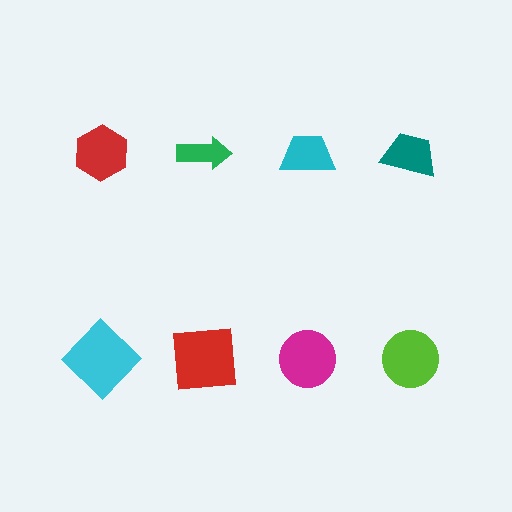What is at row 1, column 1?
A red hexagon.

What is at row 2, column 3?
A magenta circle.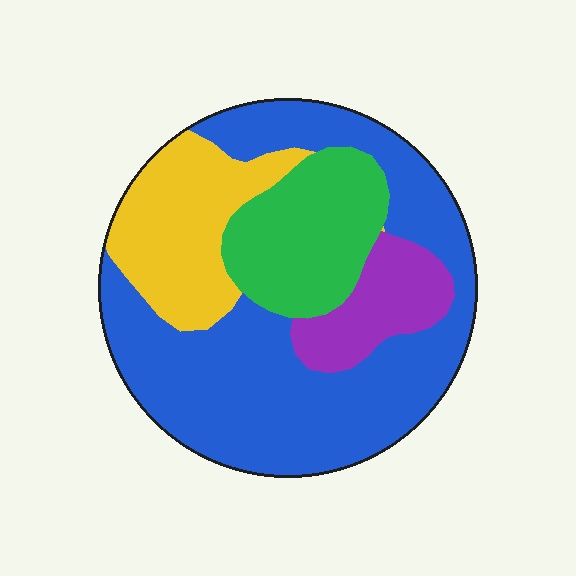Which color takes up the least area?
Purple, at roughly 10%.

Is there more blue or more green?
Blue.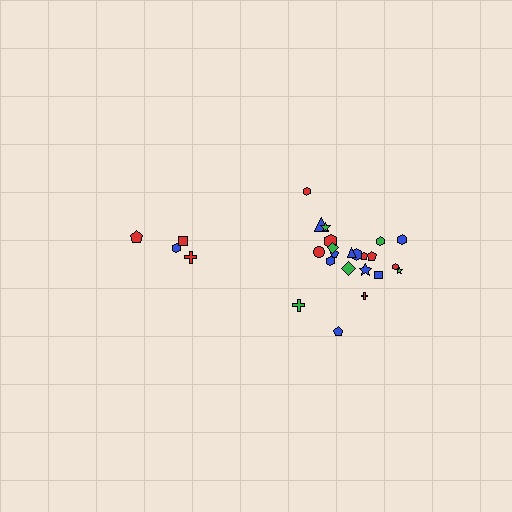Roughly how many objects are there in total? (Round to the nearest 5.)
Roughly 25 objects in total.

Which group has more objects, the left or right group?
The right group.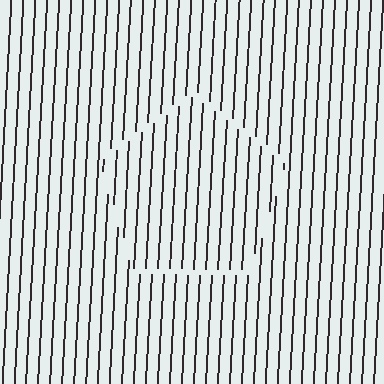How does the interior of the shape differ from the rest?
The interior of the shape contains the same grating, shifted by half a period — the contour is defined by the phase discontinuity where line-ends from the inner and outer gratings abut.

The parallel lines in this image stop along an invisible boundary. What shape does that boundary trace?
An illusory pentagon. The interior of the shape contains the same grating, shifted by half a period — the contour is defined by the phase discontinuity where line-ends from the inner and outer gratings abut.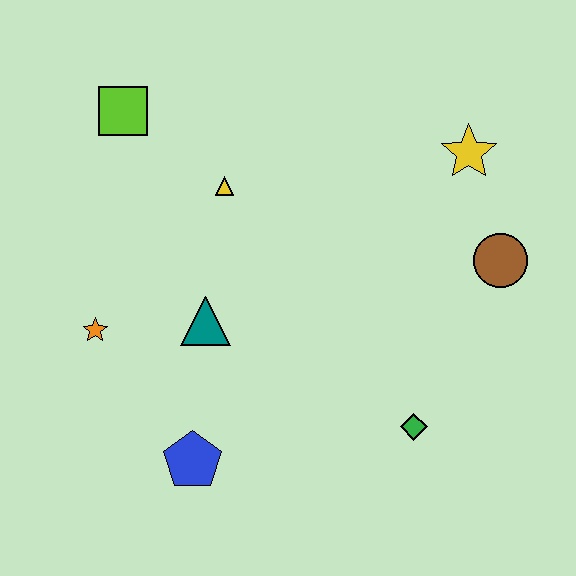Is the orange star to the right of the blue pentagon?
No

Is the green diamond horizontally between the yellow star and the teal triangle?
Yes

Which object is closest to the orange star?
The teal triangle is closest to the orange star.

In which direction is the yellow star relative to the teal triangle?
The yellow star is to the right of the teal triangle.